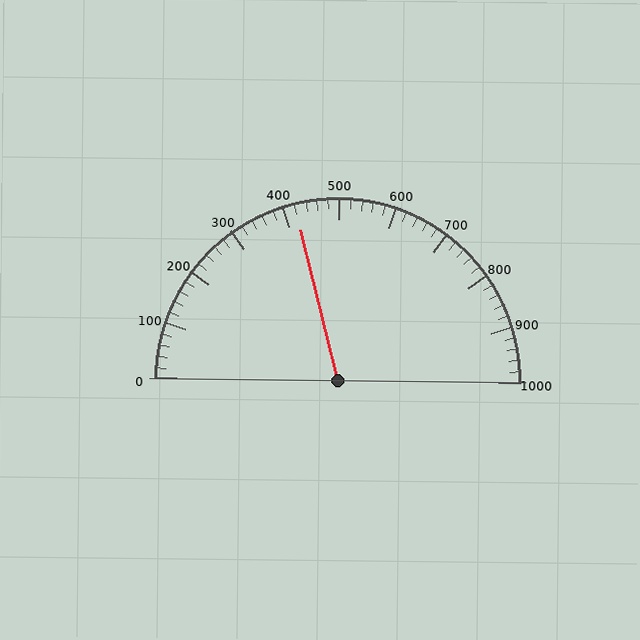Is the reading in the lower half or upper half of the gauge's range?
The reading is in the lower half of the range (0 to 1000).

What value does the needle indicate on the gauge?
The needle indicates approximately 420.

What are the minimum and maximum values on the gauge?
The gauge ranges from 0 to 1000.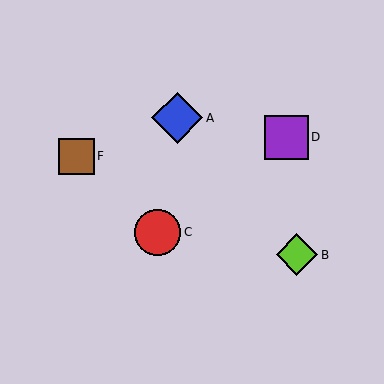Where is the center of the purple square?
The center of the purple square is at (286, 137).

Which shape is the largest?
The blue diamond (labeled A) is the largest.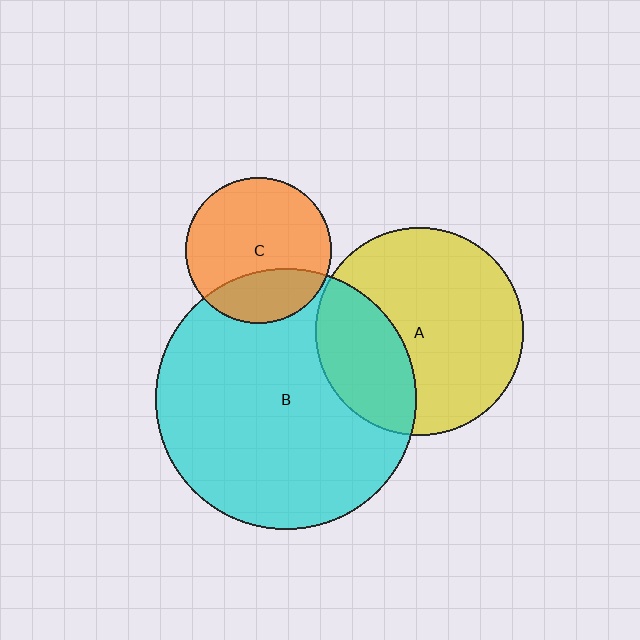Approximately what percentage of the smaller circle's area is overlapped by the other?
Approximately 30%.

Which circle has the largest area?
Circle B (cyan).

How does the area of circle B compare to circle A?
Approximately 1.6 times.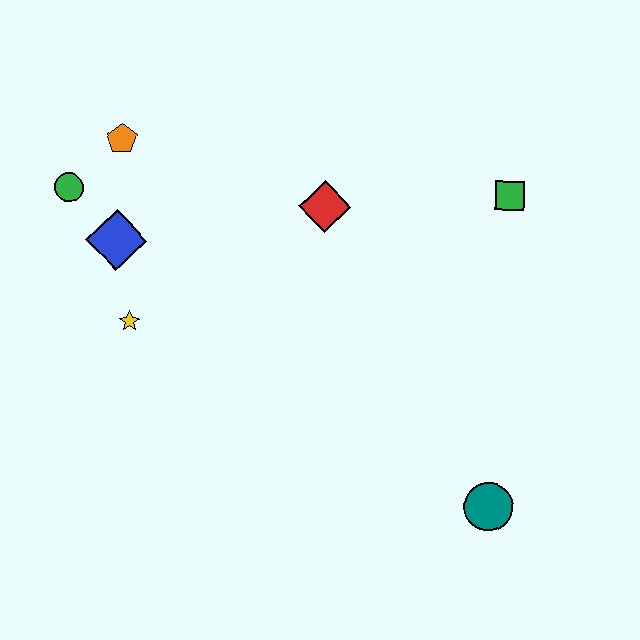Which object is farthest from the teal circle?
The green circle is farthest from the teal circle.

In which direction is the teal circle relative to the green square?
The teal circle is below the green square.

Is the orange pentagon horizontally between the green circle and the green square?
Yes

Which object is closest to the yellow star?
The blue diamond is closest to the yellow star.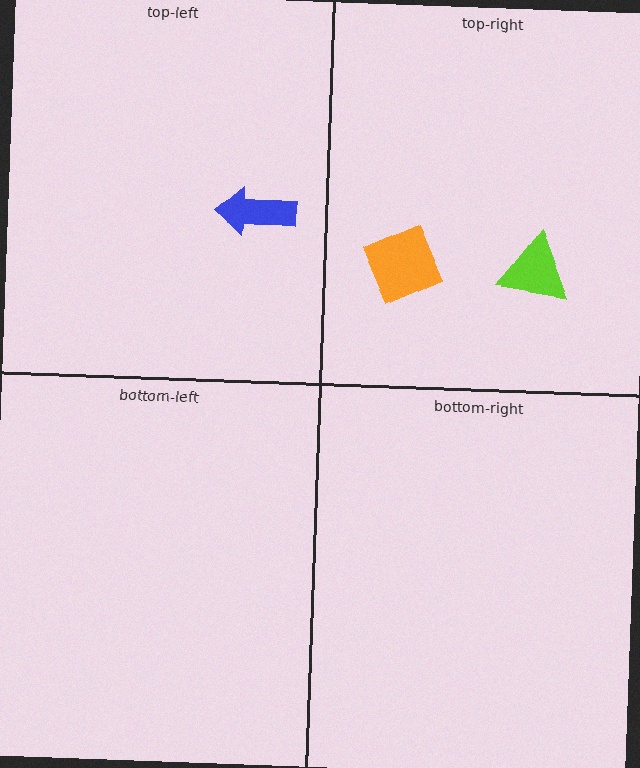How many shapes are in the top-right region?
2.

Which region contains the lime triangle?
The top-right region.